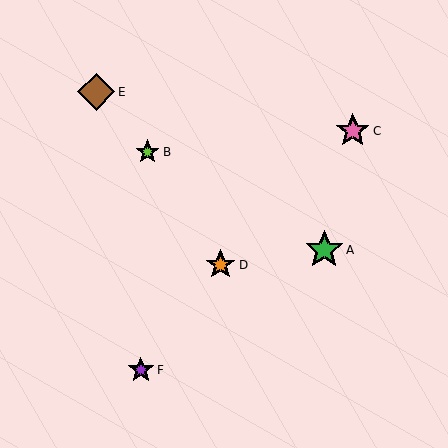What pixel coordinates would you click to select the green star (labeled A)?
Click at (324, 250) to select the green star A.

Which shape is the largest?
The green star (labeled A) is the largest.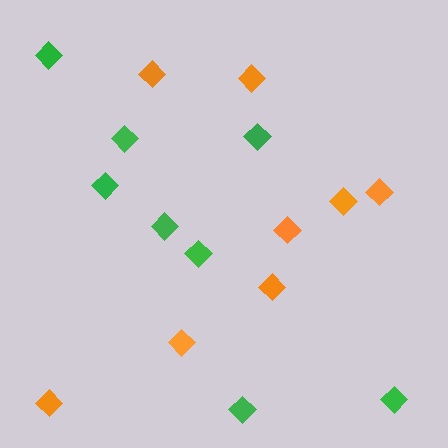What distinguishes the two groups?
There are 2 groups: one group of green diamonds (8) and one group of orange diamonds (8).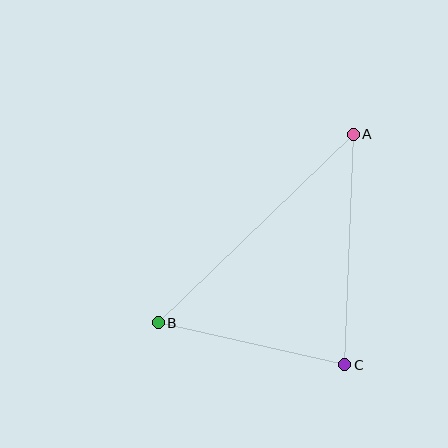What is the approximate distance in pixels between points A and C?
The distance between A and C is approximately 231 pixels.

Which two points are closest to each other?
Points B and C are closest to each other.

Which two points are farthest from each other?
Points A and B are farthest from each other.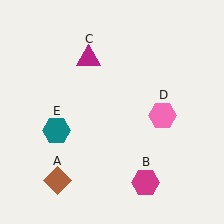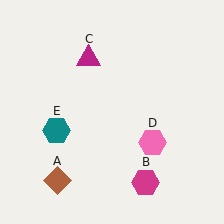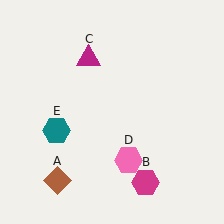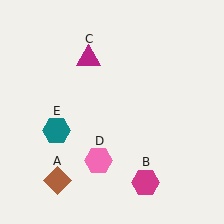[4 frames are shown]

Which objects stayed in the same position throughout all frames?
Brown diamond (object A) and magenta hexagon (object B) and magenta triangle (object C) and teal hexagon (object E) remained stationary.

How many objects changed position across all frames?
1 object changed position: pink hexagon (object D).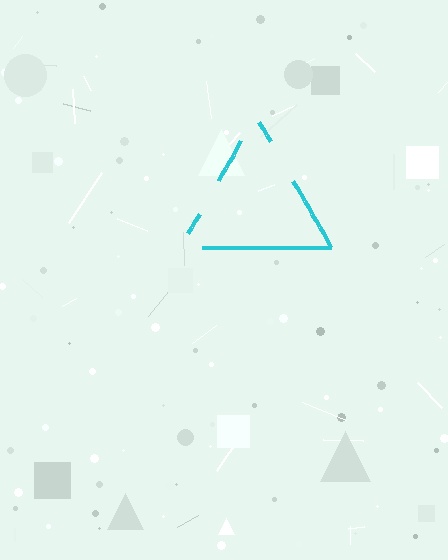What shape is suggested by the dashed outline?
The dashed outline suggests a triangle.